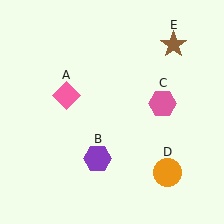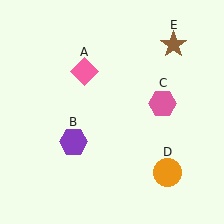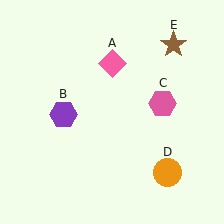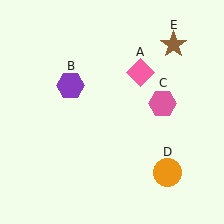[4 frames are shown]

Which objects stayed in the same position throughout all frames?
Pink hexagon (object C) and orange circle (object D) and brown star (object E) remained stationary.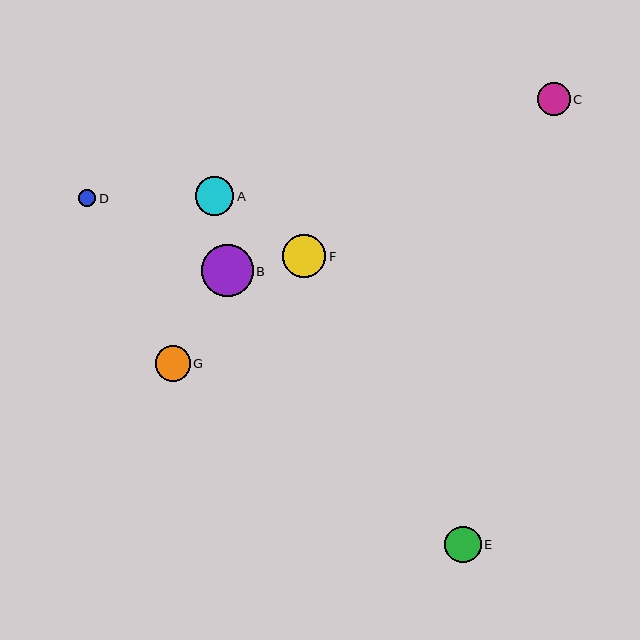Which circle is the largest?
Circle B is the largest with a size of approximately 52 pixels.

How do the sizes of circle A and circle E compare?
Circle A and circle E are approximately the same size.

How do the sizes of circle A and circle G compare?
Circle A and circle G are approximately the same size.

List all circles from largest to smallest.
From largest to smallest: B, F, A, E, G, C, D.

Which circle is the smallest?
Circle D is the smallest with a size of approximately 17 pixels.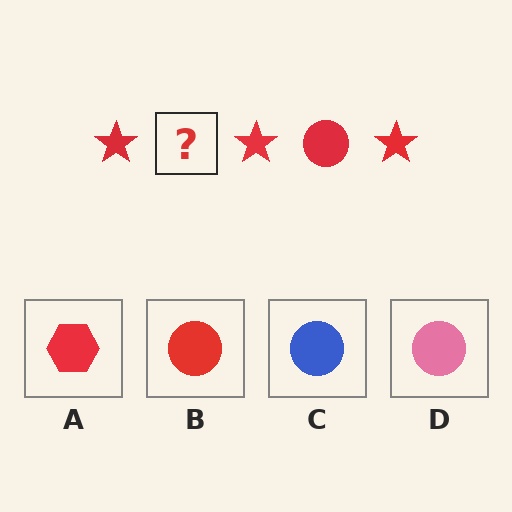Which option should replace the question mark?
Option B.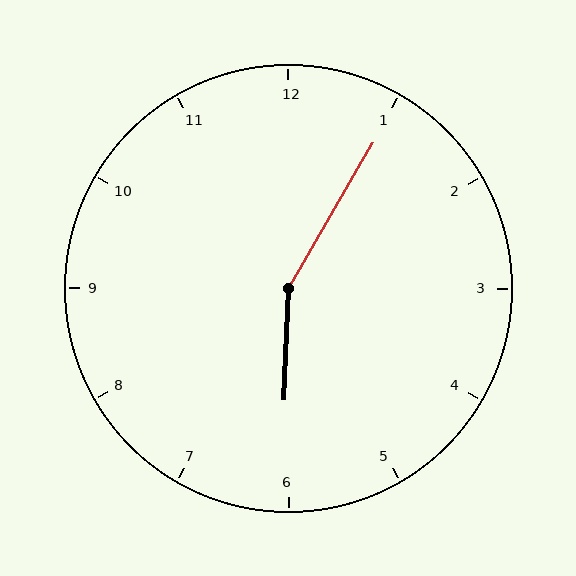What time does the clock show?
6:05.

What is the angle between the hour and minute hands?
Approximately 152 degrees.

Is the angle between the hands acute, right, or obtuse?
It is obtuse.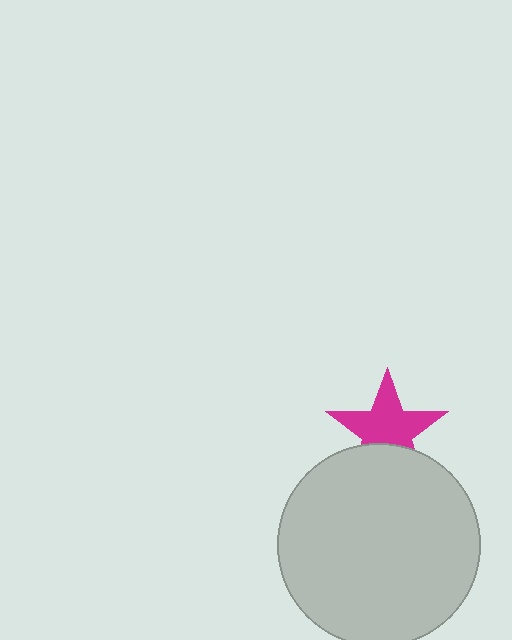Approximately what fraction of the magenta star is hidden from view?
Roughly 32% of the magenta star is hidden behind the light gray circle.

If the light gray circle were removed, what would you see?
You would see the complete magenta star.